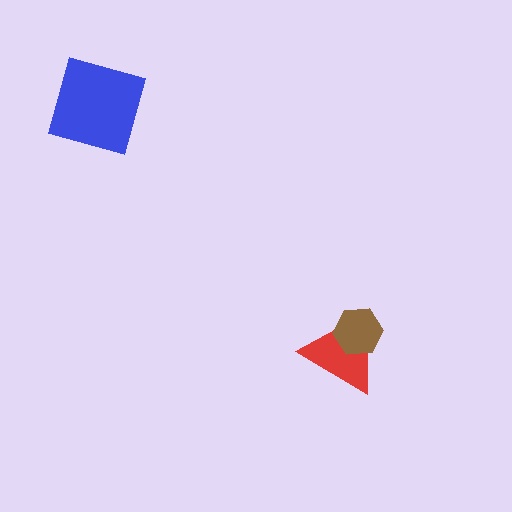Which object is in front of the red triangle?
The brown hexagon is in front of the red triangle.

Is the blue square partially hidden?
No, no other shape covers it.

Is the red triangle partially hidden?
Yes, it is partially covered by another shape.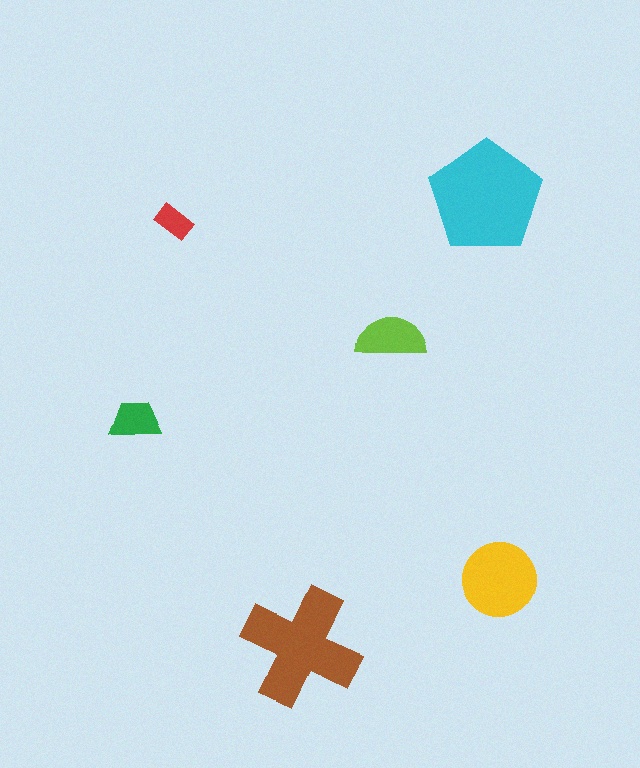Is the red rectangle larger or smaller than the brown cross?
Smaller.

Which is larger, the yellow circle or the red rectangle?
The yellow circle.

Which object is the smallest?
The red rectangle.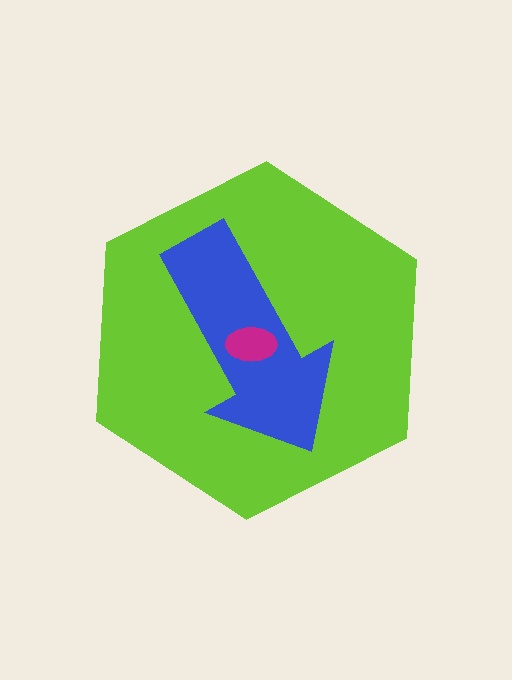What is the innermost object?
The magenta ellipse.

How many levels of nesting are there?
3.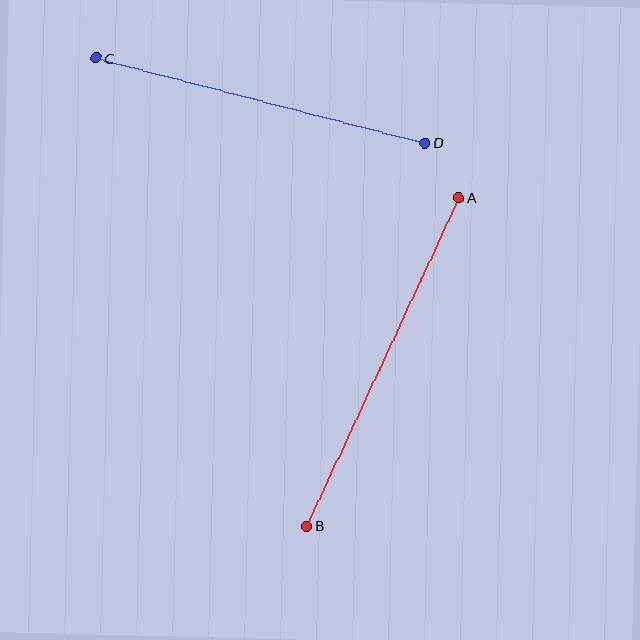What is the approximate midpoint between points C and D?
The midpoint is at approximately (261, 100) pixels.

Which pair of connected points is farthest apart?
Points A and B are farthest apart.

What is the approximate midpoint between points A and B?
The midpoint is at approximately (383, 362) pixels.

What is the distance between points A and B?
The distance is approximately 362 pixels.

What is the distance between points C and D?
The distance is approximately 340 pixels.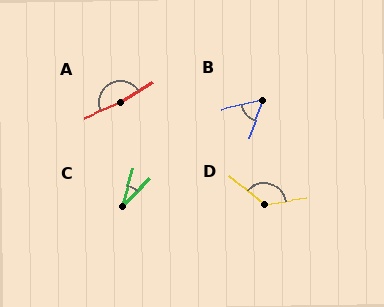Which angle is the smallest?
C, at approximately 28 degrees.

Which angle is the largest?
A, at approximately 170 degrees.